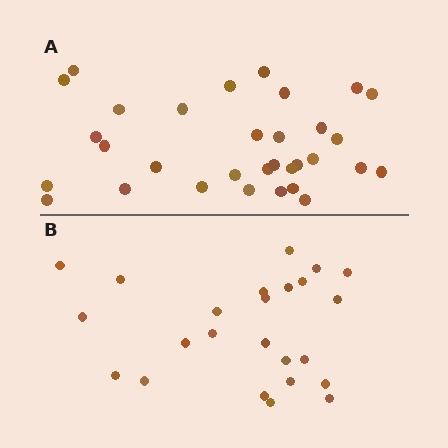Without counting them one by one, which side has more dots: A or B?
Region A (the top region) has more dots.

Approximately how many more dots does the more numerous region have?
Region A has roughly 8 or so more dots than region B.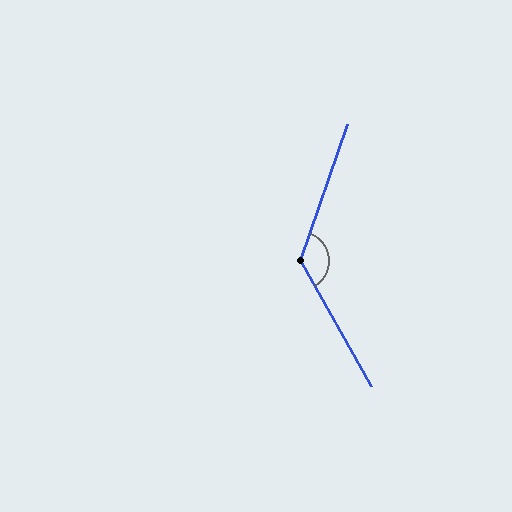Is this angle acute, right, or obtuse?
It is obtuse.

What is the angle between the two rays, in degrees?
Approximately 131 degrees.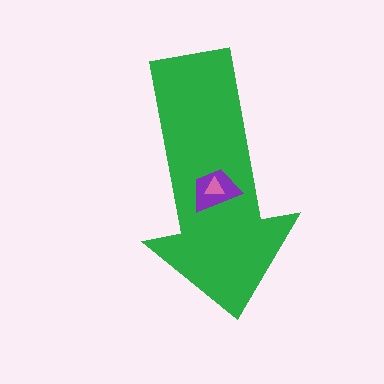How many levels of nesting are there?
3.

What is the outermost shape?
The green arrow.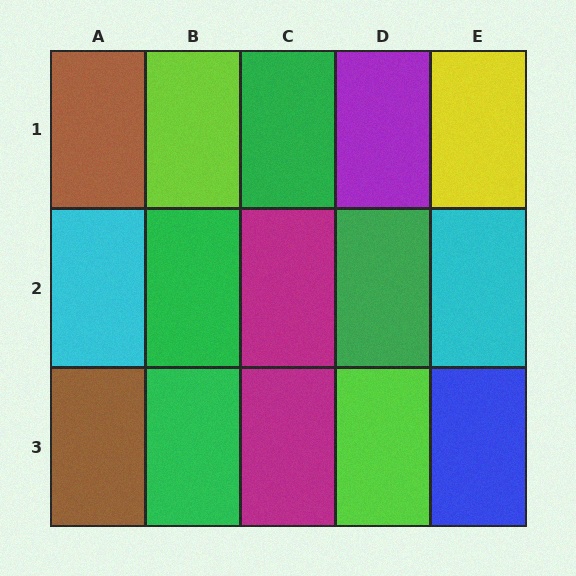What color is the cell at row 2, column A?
Cyan.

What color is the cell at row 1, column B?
Lime.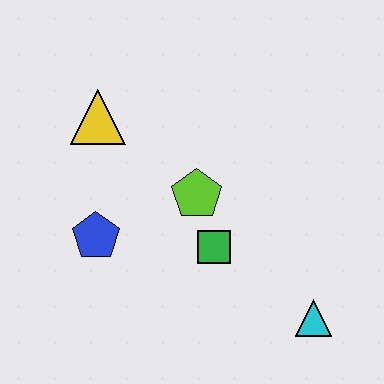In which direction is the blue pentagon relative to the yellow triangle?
The blue pentagon is below the yellow triangle.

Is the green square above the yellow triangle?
No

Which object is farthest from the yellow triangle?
The cyan triangle is farthest from the yellow triangle.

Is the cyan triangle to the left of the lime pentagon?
No